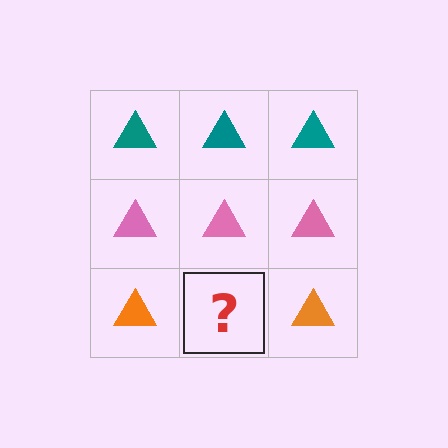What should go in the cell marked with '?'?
The missing cell should contain an orange triangle.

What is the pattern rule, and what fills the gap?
The rule is that each row has a consistent color. The gap should be filled with an orange triangle.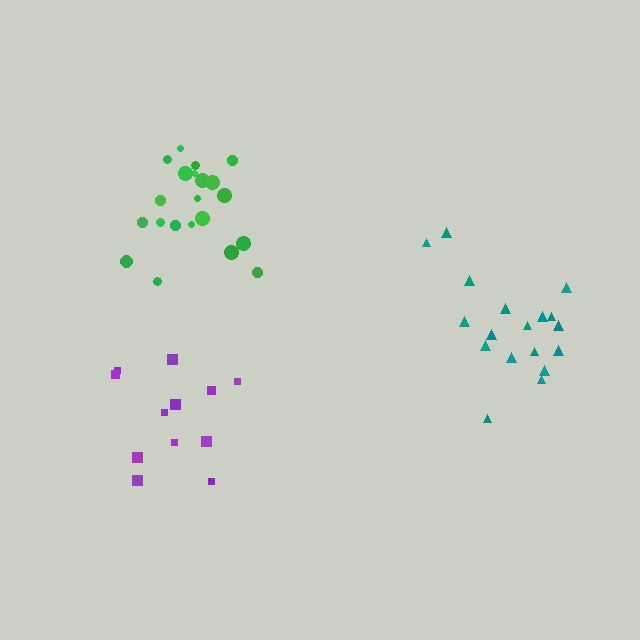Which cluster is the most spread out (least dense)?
Purple.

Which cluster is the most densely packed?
Green.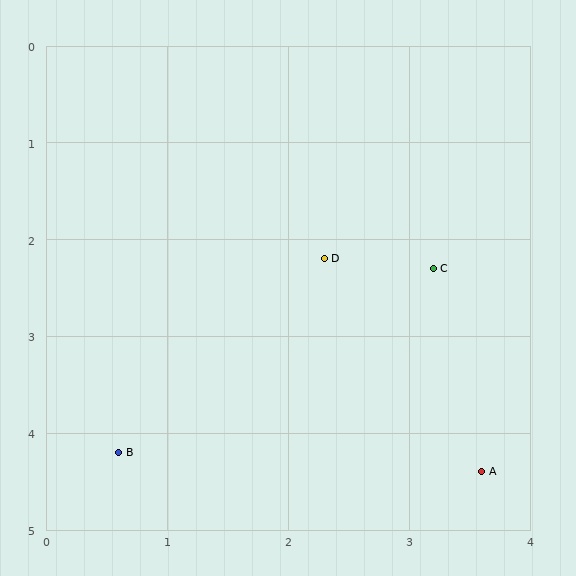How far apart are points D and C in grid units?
Points D and C are about 0.9 grid units apart.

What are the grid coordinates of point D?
Point D is at approximately (2.3, 2.2).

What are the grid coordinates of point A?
Point A is at approximately (3.6, 4.4).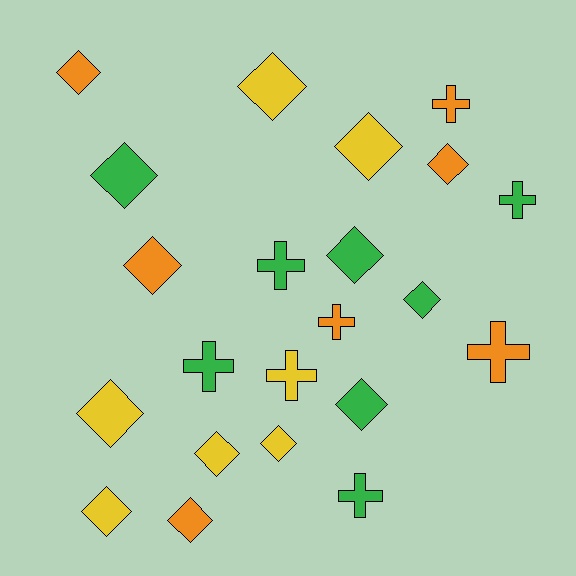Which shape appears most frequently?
Diamond, with 14 objects.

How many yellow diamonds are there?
There are 6 yellow diamonds.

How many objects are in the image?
There are 22 objects.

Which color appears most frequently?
Green, with 8 objects.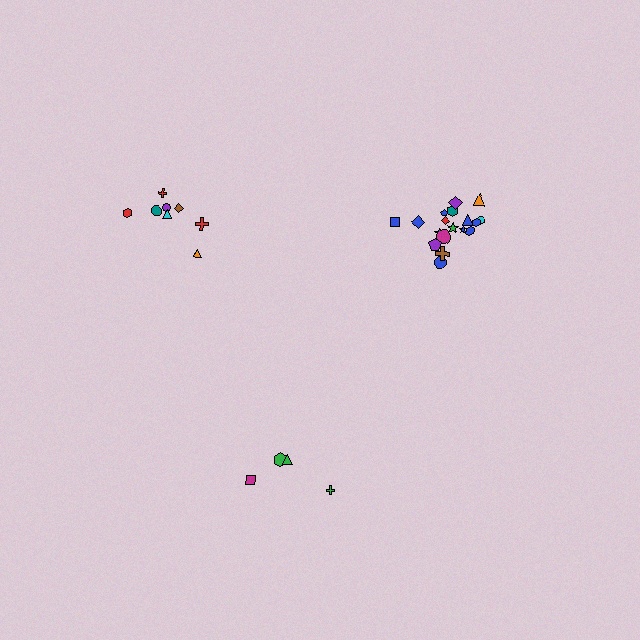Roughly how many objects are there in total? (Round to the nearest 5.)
Roughly 30 objects in total.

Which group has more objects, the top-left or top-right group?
The top-right group.